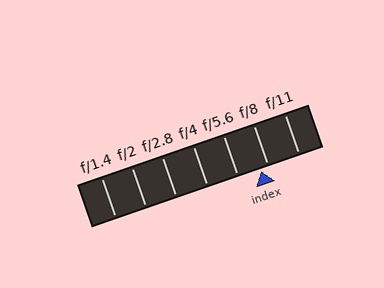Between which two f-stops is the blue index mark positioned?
The index mark is between f/5.6 and f/8.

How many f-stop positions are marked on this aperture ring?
There are 7 f-stop positions marked.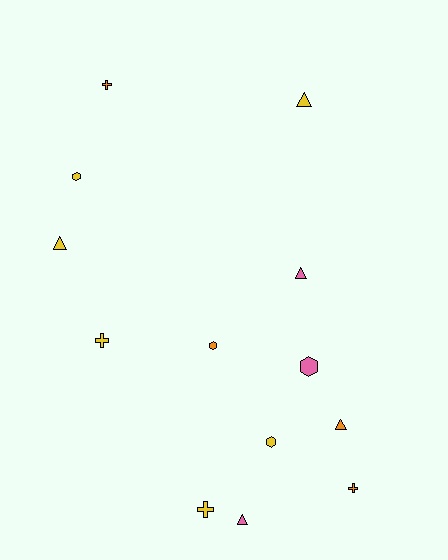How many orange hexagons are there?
There is 1 orange hexagon.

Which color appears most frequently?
Yellow, with 6 objects.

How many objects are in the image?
There are 13 objects.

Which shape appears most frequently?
Triangle, with 5 objects.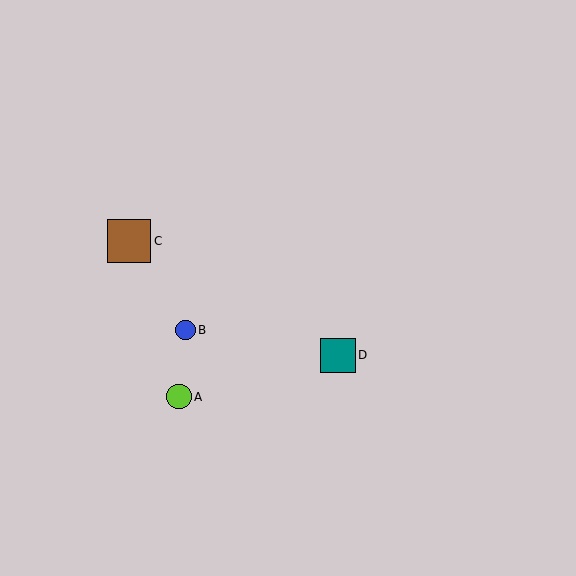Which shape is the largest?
The brown square (labeled C) is the largest.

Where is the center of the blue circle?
The center of the blue circle is at (186, 330).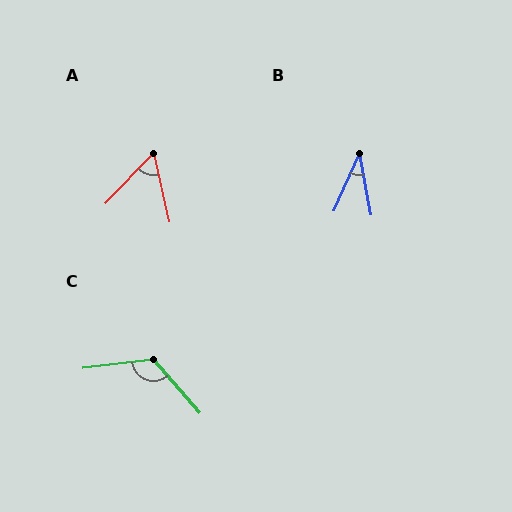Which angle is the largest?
C, at approximately 124 degrees.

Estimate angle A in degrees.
Approximately 57 degrees.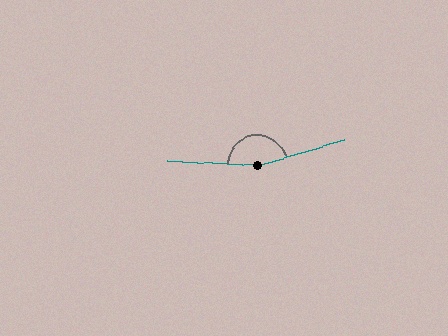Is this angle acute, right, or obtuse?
It is obtuse.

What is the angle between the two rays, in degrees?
Approximately 162 degrees.